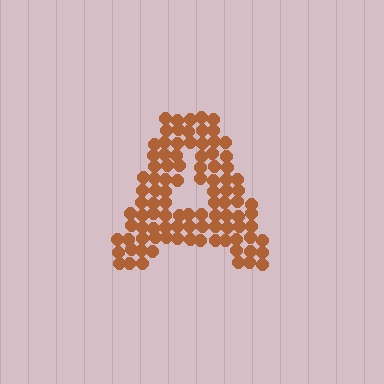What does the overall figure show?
The overall figure shows the letter A.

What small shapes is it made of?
It is made of small circles.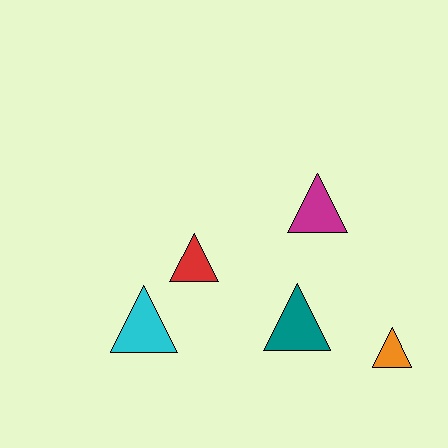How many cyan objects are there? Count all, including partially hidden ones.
There is 1 cyan object.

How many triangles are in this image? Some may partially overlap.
There are 5 triangles.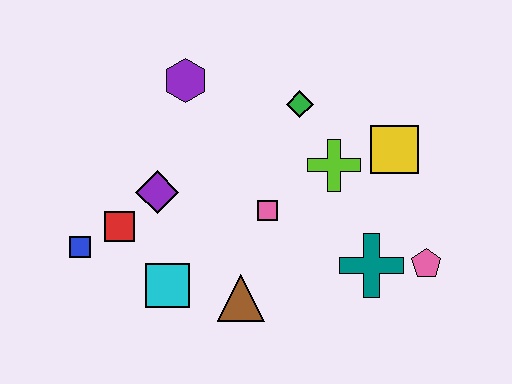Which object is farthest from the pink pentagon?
The blue square is farthest from the pink pentagon.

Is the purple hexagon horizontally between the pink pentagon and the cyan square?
Yes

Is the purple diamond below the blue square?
No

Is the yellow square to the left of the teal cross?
No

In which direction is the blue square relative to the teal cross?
The blue square is to the left of the teal cross.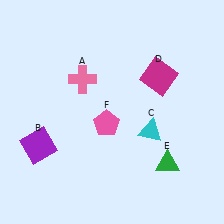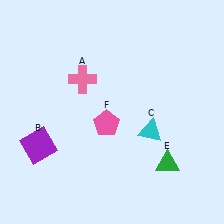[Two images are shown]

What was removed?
The magenta square (D) was removed in Image 2.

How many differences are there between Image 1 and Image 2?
There is 1 difference between the two images.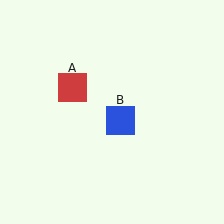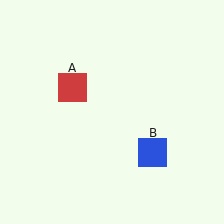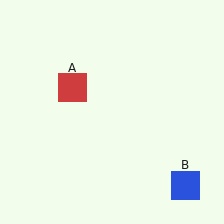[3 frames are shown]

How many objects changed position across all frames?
1 object changed position: blue square (object B).